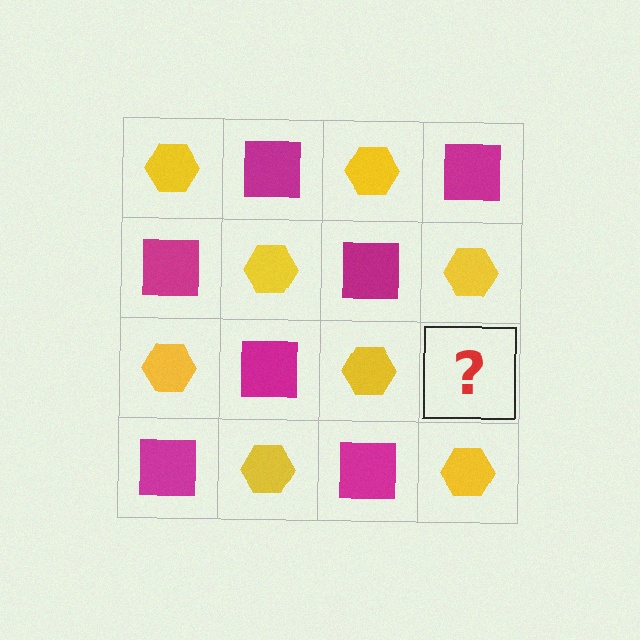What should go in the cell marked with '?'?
The missing cell should contain a magenta square.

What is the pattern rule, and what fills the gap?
The rule is that it alternates yellow hexagon and magenta square in a checkerboard pattern. The gap should be filled with a magenta square.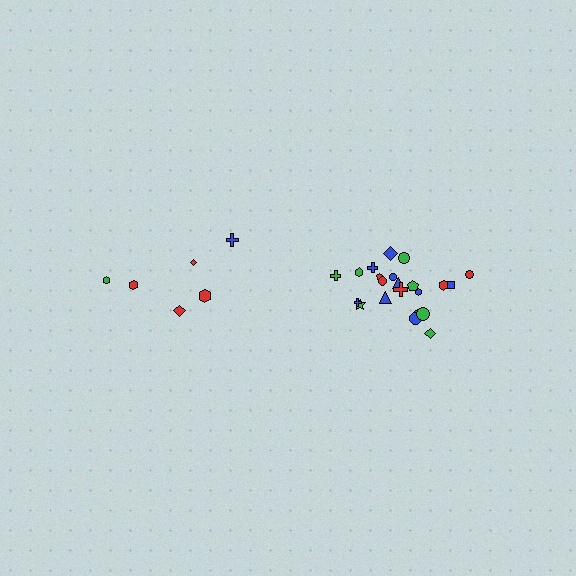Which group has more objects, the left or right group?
The right group.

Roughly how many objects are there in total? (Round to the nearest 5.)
Roughly 30 objects in total.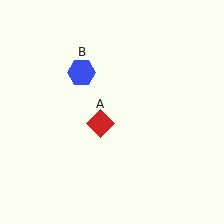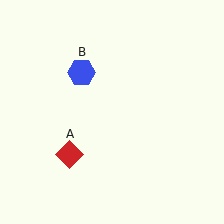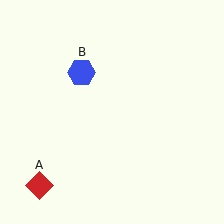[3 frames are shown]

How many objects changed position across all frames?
1 object changed position: red diamond (object A).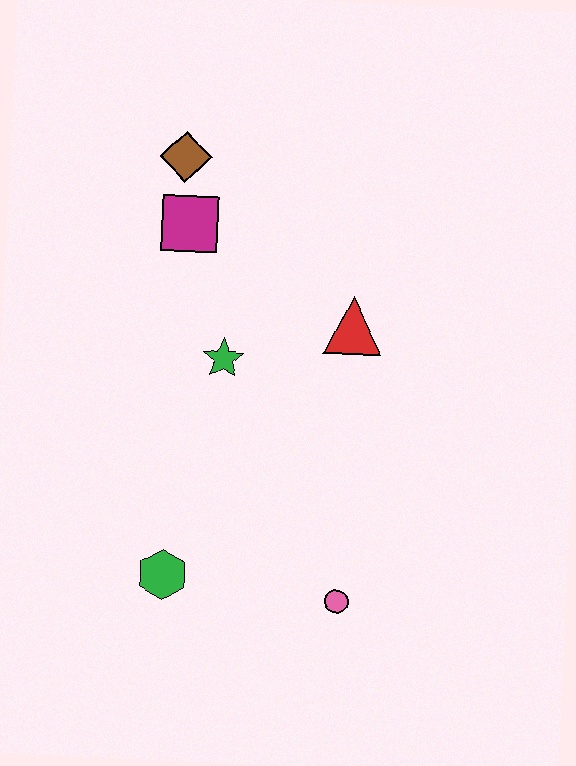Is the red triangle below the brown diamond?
Yes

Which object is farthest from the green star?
The pink circle is farthest from the green star.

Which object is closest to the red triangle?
The green star is closest to the red triangle.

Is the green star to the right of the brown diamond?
Yes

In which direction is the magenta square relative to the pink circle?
The magenta square is above the pink circle.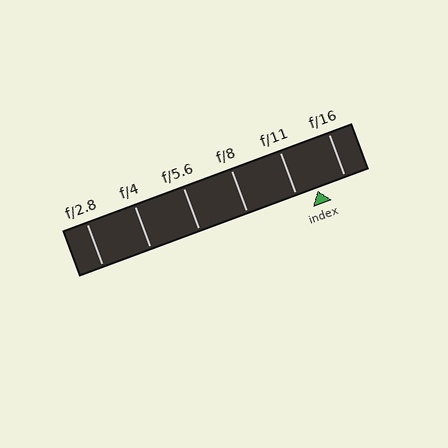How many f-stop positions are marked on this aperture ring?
There are 6 f-stop positions marked.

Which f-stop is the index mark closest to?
The index mark is closest to f/11.